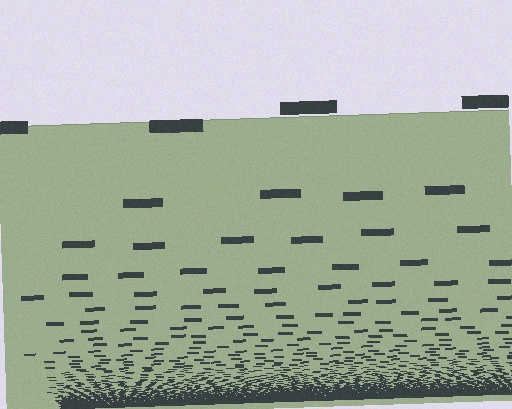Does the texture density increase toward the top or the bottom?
Density increases toward the bottom.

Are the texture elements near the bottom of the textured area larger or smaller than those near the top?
Smaller. The gradient is inverted — elements near the bottom are smaller and denser.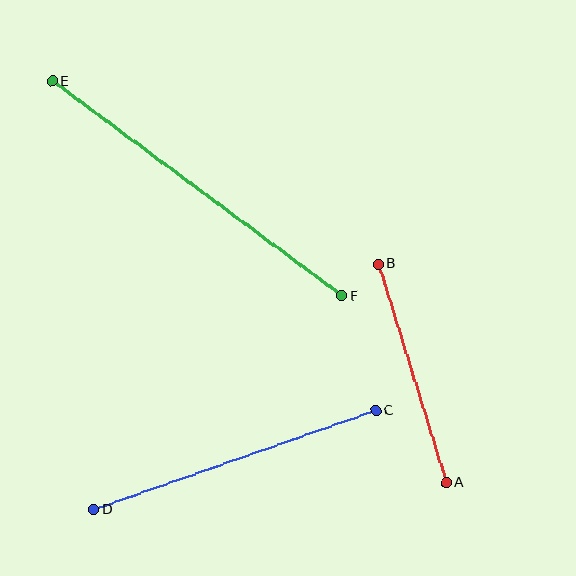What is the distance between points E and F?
The distance is approximately 360 pixels.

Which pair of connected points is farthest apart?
Points E and F are farthest apart.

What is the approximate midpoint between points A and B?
The midpoint is at approximately (412, 373) pixels.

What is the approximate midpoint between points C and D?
The midpoint is at approximately (235, 460) pixels.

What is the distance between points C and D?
The distance is approximately 299 pixels.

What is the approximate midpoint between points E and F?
The midpoint is at approximately (197, 189) pixels.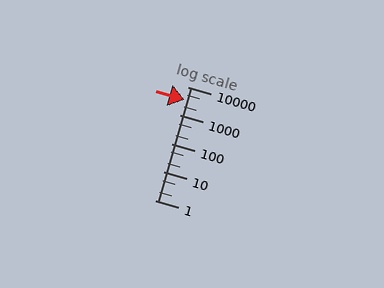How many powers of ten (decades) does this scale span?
The scale spans 4 decades, from 1 to 10000.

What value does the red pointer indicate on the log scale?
The pointer indicates approximately 3500.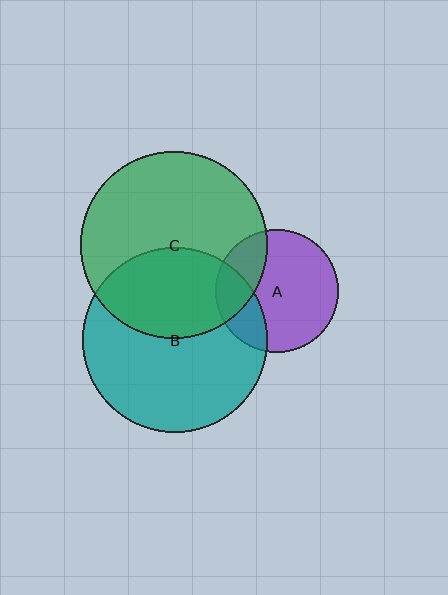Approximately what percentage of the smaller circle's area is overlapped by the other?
Approximately 25%.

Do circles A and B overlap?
Yes.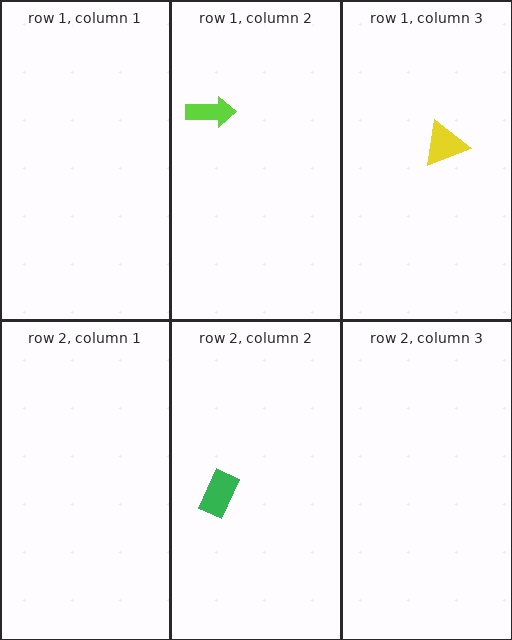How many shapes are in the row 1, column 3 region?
1.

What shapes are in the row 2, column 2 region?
The green rectangle.